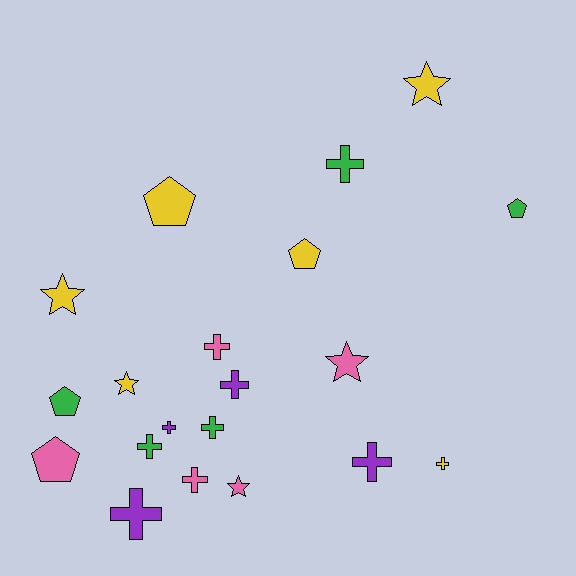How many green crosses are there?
There are 3 green crosses.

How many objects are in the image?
There are 20 objects.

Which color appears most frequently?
Yellow, with 6 objects.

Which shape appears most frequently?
Cross, with 10 objects.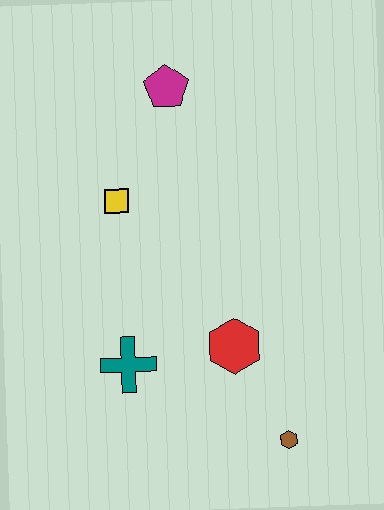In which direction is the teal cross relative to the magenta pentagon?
The teal cross is below the magenta pentagon.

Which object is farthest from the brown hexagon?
The magenta pentagon is farthest from the brown hexagon.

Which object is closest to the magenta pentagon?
The yellow square is closest to the magenta pentagon.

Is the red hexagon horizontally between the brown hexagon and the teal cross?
Yes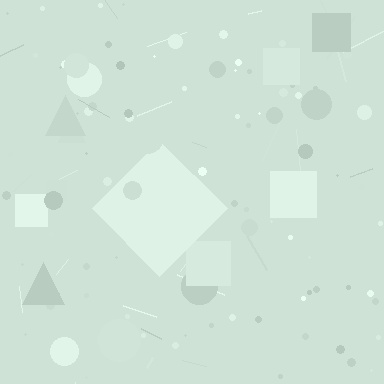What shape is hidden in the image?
A diamond is hidden in the image.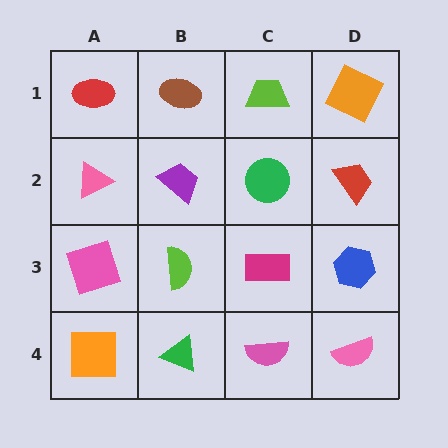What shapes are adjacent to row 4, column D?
A blue hexagon (row 3, column D), a pink semicircle (row 4, column C).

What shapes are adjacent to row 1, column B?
A purple trapezoid (row 2, column B), a red ellipse (row 1, column A), a lime trapezoid (row 1, column C).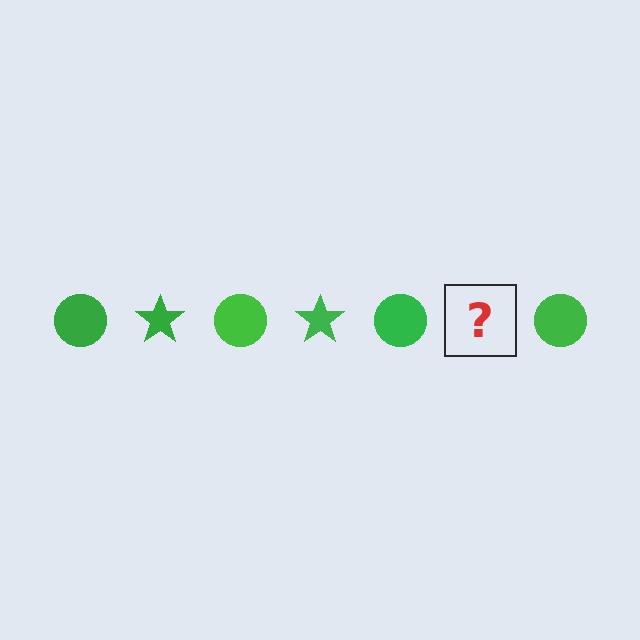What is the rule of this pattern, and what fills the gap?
The rule is that the pattern cycles through circle, star shapes in green. The gap should be filled with a green star.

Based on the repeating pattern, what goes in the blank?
The blank should be a green star.